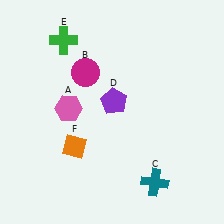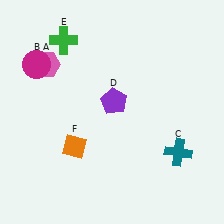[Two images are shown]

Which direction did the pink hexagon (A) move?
The pink hexagon (A) moved up.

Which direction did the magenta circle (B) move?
The magenta circle (B) moved left.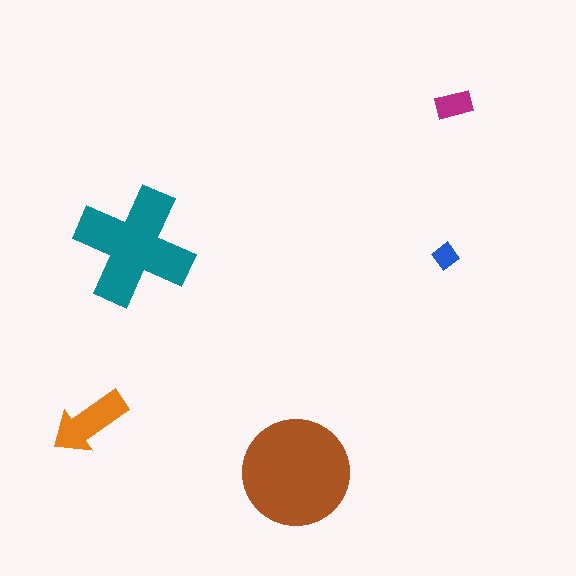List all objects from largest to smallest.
The brown circle, the teal cross, the orange arrow, the magenta rectangle, the blue diamond.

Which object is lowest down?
The brown circle is bottommost.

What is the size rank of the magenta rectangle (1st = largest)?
4th.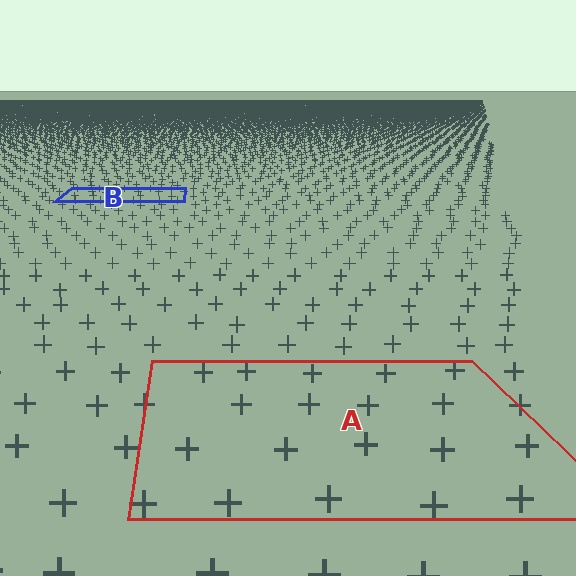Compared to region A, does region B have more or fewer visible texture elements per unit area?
Region B has more texture elements per unit area — they are packed more densely because it is farther away.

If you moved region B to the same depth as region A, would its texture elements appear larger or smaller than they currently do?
They would appear larger. At a closer depth, the same texture elements are projected at a bigger on-screen size.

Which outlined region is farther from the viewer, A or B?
Region B is farther from the viewer — the texture elements inside it appear smaller and more densely packed.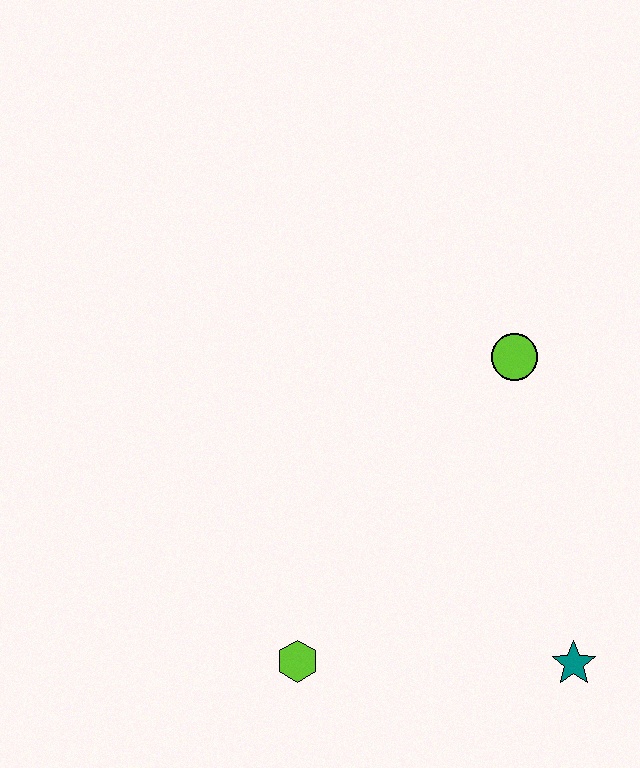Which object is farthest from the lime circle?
The lime hexagon is farthest from the lime circle.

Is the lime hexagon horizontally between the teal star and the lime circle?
No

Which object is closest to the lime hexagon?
The teal star is closest to the lime hexagon.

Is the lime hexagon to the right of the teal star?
No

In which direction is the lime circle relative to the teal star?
The lime circle is above the teal star.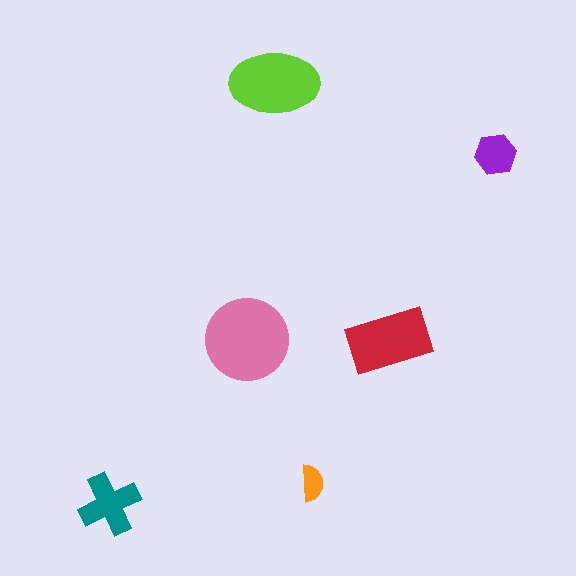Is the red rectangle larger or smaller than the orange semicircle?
Larger.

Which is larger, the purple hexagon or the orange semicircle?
The purple hexagon.